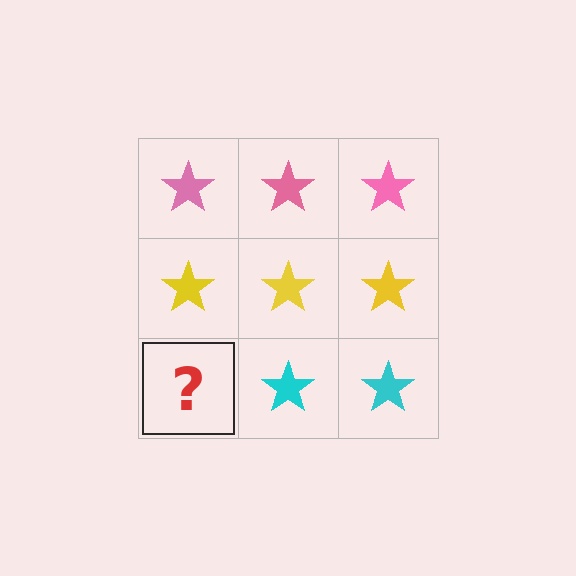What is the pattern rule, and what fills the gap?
The rule is that each row has a consistent color. The gap should be filled with a cyan star.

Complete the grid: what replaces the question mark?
The question mark should be replaced with a cyan star.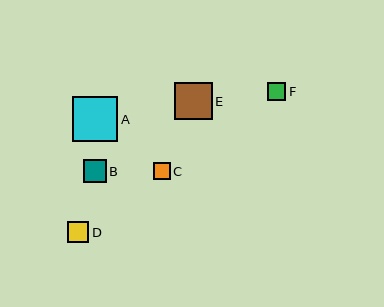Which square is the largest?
Square A is the largest with a size of approximately 45 pixels.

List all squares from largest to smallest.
From largest to smallest: A, E, B, D, F, C.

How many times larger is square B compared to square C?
Square B is approximately 1.4 times the size of square C.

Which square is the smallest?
Square C is the smallest with a size of approximately 16 pixels.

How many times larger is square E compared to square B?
Square E is approximately 1.6 times the size of square B.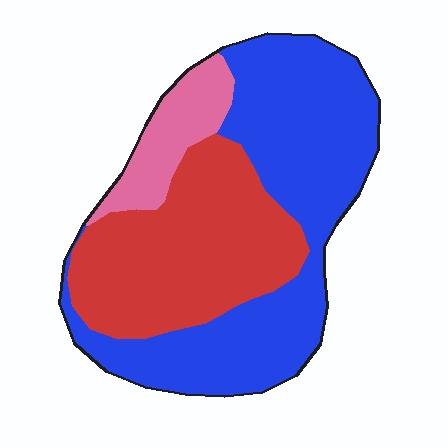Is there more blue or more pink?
Blue.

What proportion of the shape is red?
Red takes up between a quarter and a half of the shape.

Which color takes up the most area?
Blue, at roughly 50%.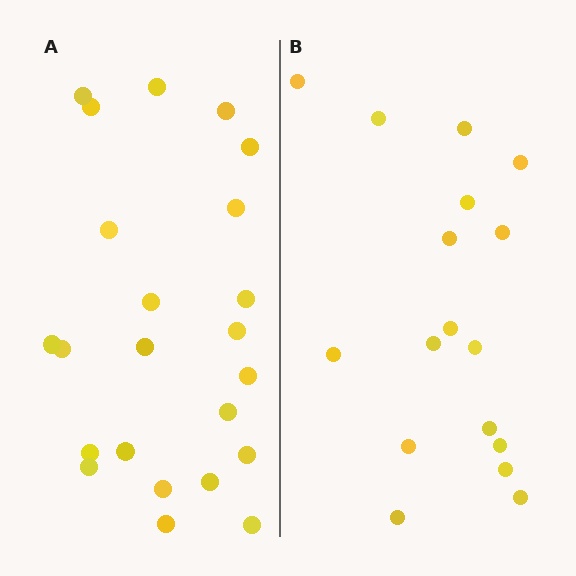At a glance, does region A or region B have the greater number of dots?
Region A (the left region) has more dots.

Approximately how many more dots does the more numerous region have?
Region A has about 6 more dots than region B.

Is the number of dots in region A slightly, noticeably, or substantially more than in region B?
Region A has noticeably more, but not dramatically so. The ratio is roughly 1.4 to 1.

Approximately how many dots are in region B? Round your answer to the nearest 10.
About 20 dots. (The exact count is 17, which rounds to 20.)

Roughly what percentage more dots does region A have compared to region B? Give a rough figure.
About 35% more.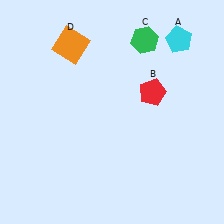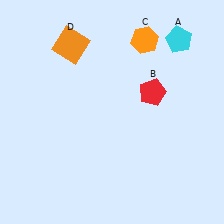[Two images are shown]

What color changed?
The hexagon (C) changed from green in Image 1 to orange in Image 2.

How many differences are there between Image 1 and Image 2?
There is 1 difference between the two images.